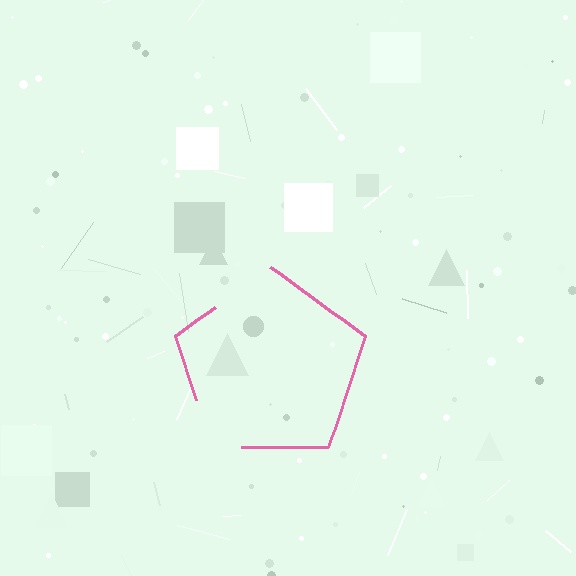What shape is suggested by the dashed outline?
The dashed outline suggests a pentagon.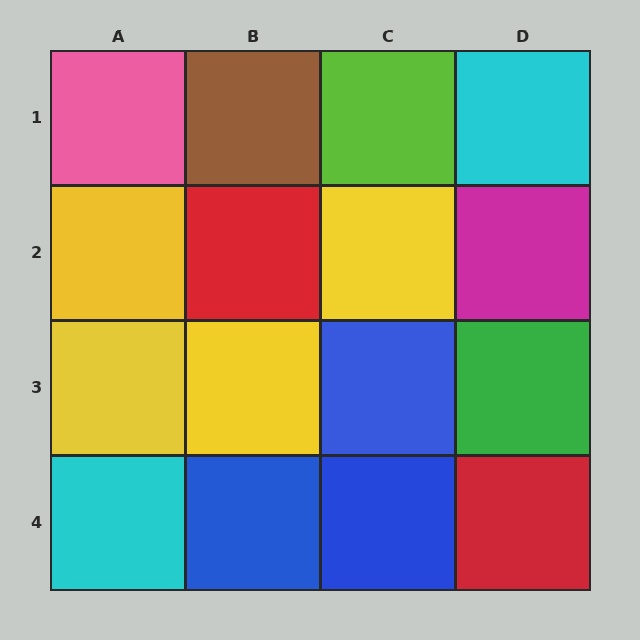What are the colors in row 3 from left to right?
Yellow, yellow, blue, green.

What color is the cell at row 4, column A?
Cyan.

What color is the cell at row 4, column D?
Red.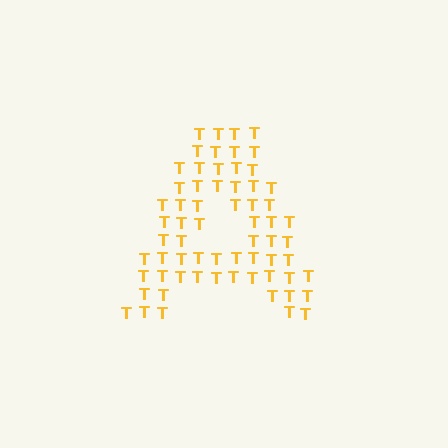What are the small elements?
The small elements are letter T's.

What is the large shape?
The large shape is the letter A.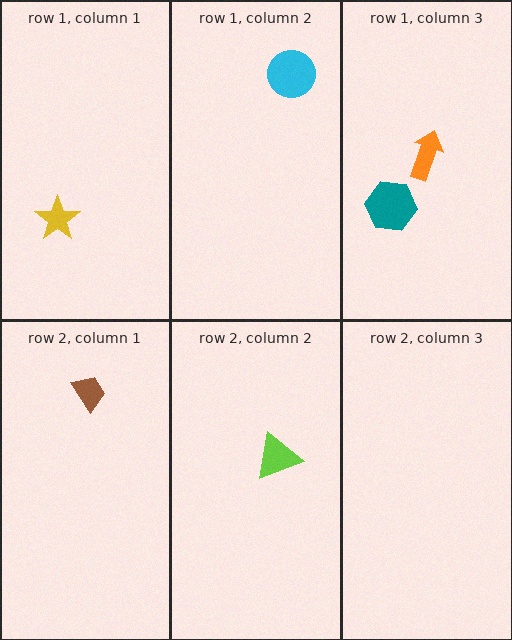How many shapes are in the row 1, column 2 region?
1.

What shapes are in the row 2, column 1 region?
The brown trapezoid.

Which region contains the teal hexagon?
The row 1, column 3 region.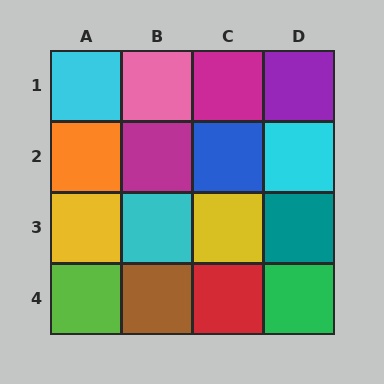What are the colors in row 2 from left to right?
Orange, magenta, blue, cyan.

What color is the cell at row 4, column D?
Green.